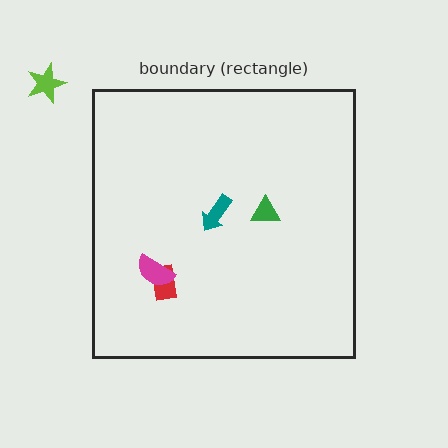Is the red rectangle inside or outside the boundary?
Inside.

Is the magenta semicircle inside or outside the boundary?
Inside.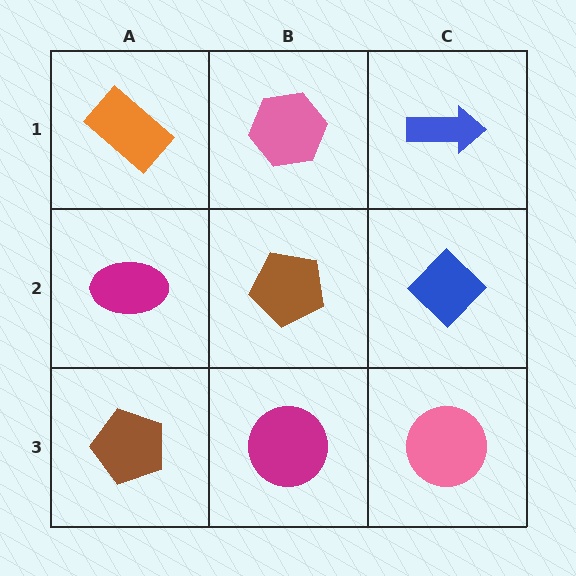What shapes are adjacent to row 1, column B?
A brown pentagon (row 2, column B), an orange rectangle (row 1, column A), a blue arrow (row 1, column C).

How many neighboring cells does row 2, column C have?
3.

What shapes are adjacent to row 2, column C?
A blue arrow (row 1, column C), a pink circle (row 3, column C), a brown pentagon (row 2, column B).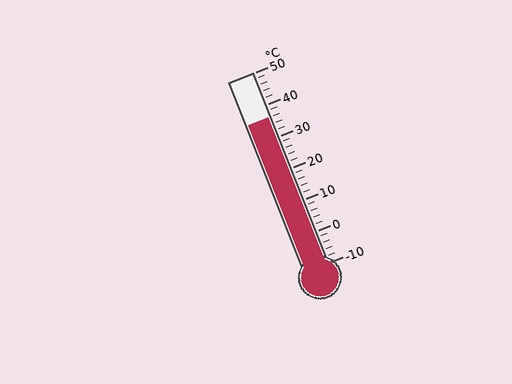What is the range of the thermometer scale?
The thermometer scale ranges from -10°C to 50°C.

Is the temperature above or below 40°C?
The temperature is below 40°C.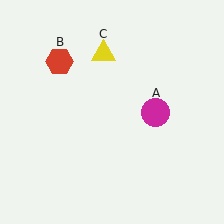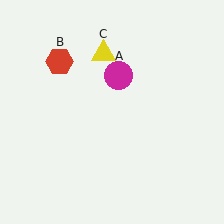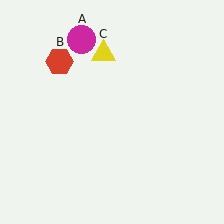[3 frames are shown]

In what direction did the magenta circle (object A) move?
The magenta circle (object A) moved up and to the left.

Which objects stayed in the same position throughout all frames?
Red hexagon (object B) and yellow triangle (object C) remained stationary.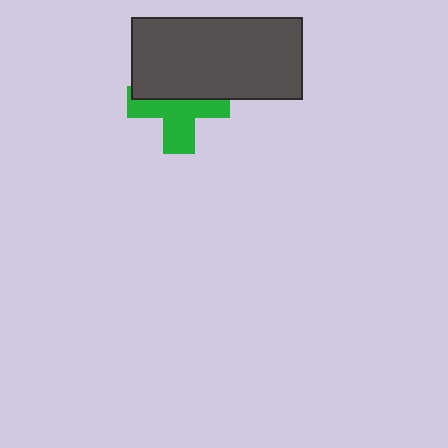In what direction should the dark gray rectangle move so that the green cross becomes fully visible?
The dark gray rectangle should move up. That is the shortest direction to clear the overlap and leave the green cross fully visible.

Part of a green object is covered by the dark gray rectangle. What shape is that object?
It is a cross.